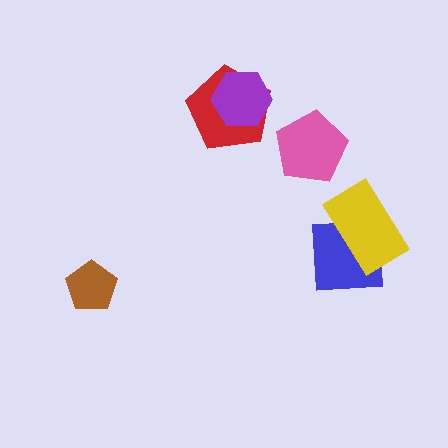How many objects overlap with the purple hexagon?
1 object overlaps with the purple hexagon.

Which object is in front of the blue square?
The yellow rectangle is in front of the blue square.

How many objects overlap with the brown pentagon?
0 objects overlap with the brown pentagon.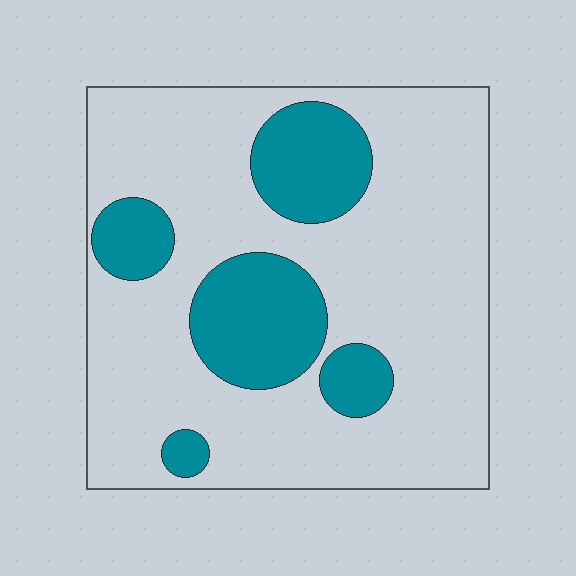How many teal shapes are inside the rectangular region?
5.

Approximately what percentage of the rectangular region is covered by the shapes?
Approximately 25%.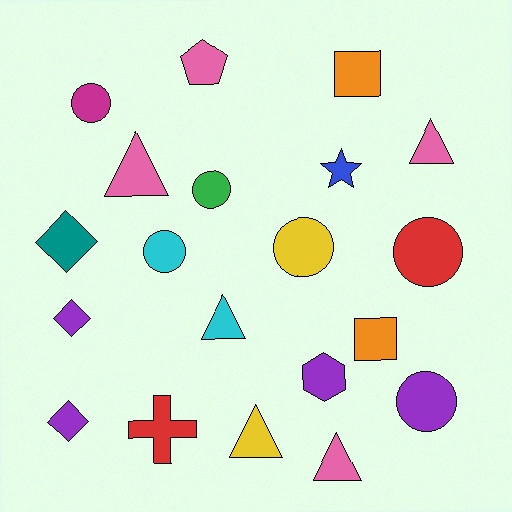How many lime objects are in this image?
There are no lime objects.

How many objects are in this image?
There are 20 objects.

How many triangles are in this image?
There are 5 triangles.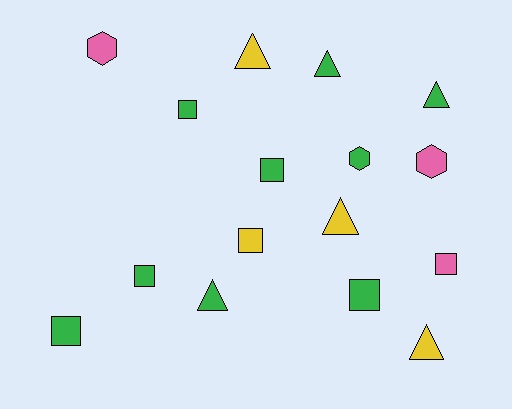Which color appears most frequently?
Green, with 9 objects.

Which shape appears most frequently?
Square, with 7 objects.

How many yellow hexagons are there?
There are no yellow hexagons.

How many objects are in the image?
There are 16 objects.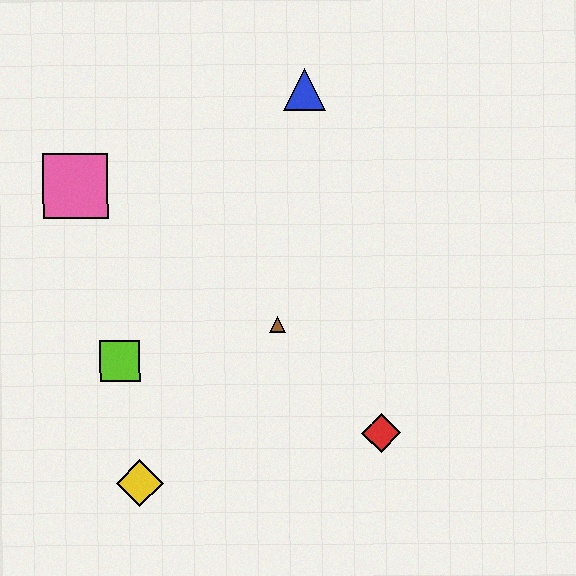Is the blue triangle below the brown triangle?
No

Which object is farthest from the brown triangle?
The pink square is farthest from the brown triangle.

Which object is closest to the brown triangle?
The red diamond is closest to the brown triangle.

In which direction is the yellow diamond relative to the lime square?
The yellow diamond is below the lime square.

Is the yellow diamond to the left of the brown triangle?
Yes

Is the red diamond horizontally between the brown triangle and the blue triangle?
No